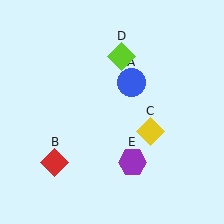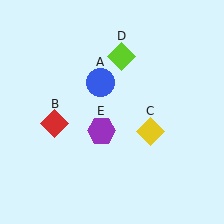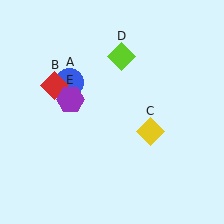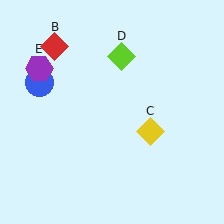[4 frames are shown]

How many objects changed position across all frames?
3 objects changed position: blue circle (object A), red diamond (object B), purple hexagon (object E).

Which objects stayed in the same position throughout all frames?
Yellow diamond (object C) and lime diamond (object D) remained stationary.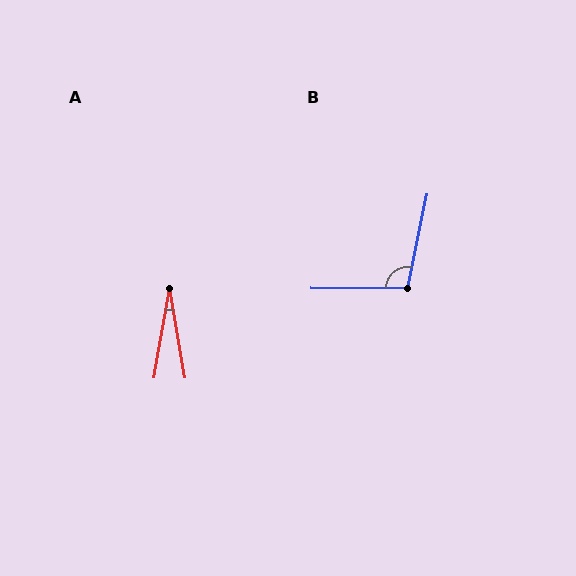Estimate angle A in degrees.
Approximately 20 degrees.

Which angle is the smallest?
A, at approximately 20 degrees.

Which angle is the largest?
B, at approximately 101 degrees.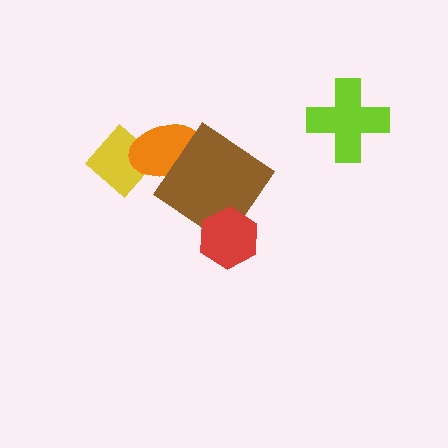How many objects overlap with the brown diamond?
2 objects overlap with the brown diamond.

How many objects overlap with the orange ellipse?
2 objects overlap with the orange ellipse.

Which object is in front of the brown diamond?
The red hexagon is in front of the brown diamond.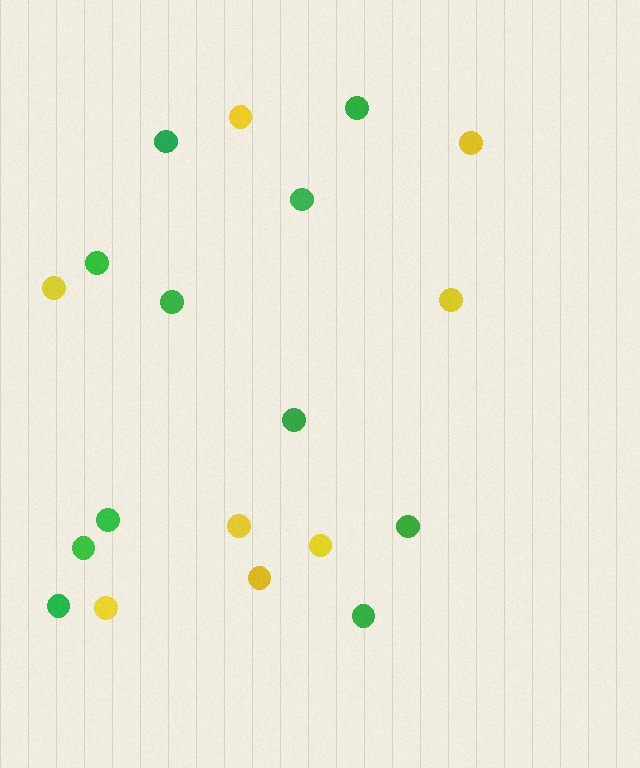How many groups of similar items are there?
There are 2 groups: one group of yellow circles (8) and one group of green circles (11).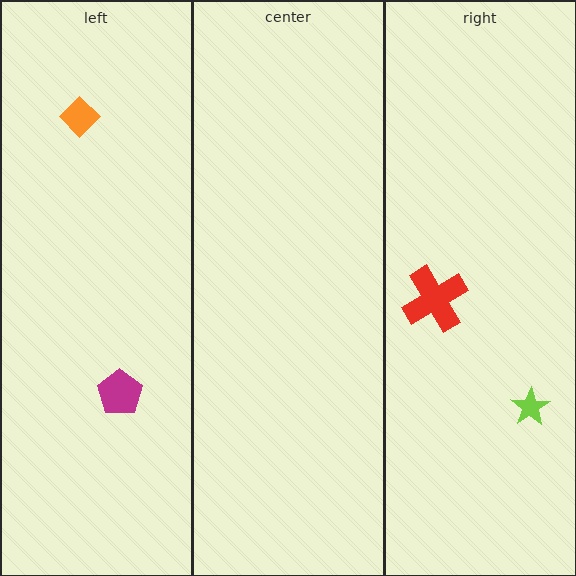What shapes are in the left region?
The magenta pentagon, the orange diamond.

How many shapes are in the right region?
2.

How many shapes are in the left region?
2.